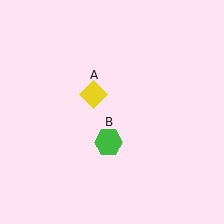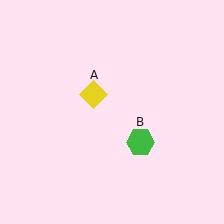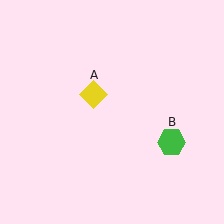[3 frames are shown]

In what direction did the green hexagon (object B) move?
The green hexagon (object B) moved right.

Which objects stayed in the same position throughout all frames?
Yellow diamond (object A) remained stationary.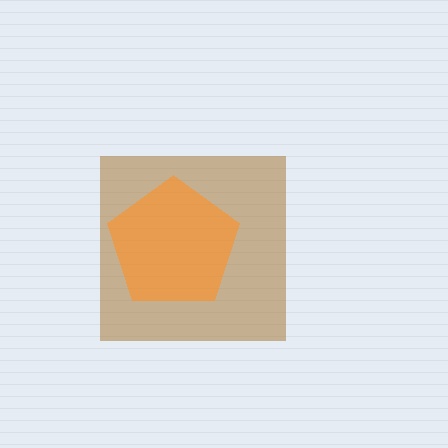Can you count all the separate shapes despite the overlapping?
Yes, there are 2 separate shapes.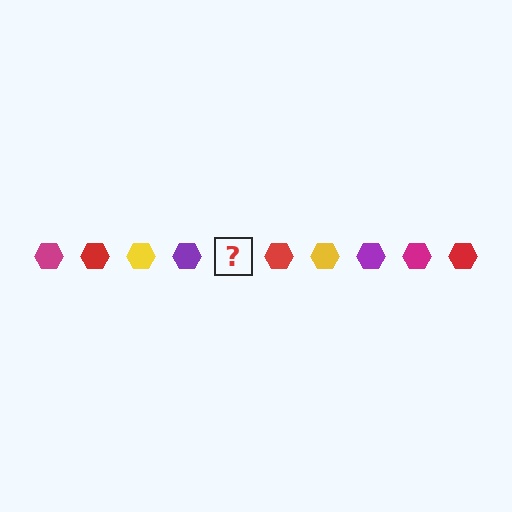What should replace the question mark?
The question mark should be replaced with a magenta hexagon.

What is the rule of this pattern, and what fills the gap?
The rule is that the pattern cycles through magenta, red, yellow, purple hexagons. The gap should be filled with a magenta hexagon.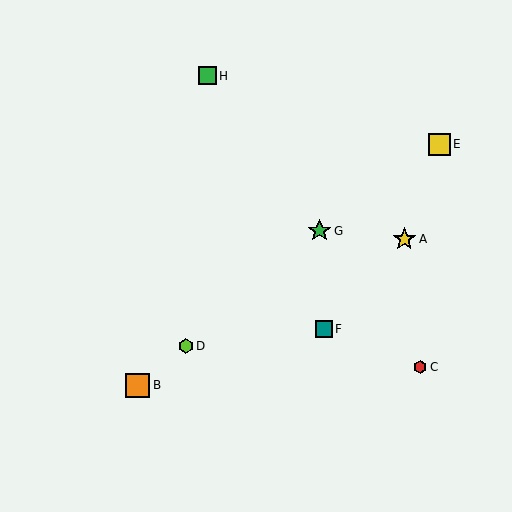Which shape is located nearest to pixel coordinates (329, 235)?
The green star (labeled G) at (320, 231) is nearest to that location.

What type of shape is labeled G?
Shape G is a green star.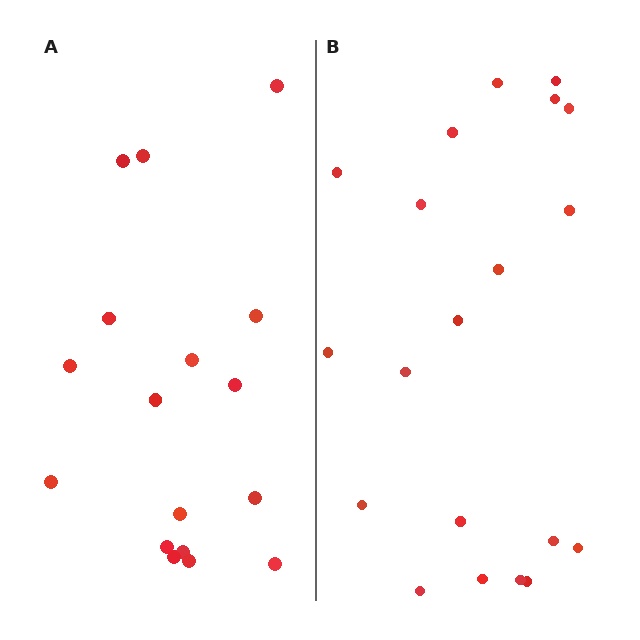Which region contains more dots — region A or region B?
Region B (the right region) has more dots.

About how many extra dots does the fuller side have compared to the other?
Region B has just a few more — roughly 2 or 3 more dots than region A.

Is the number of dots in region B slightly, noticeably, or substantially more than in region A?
Region B has only slightly more — the two regions are fairly close. The ratio is roughly 1.2 to 1.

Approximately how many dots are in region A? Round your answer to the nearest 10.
About 20 dots. (The exact count is 17, which rounds to 20.)